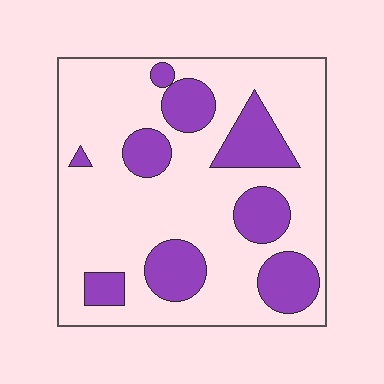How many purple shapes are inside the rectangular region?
9.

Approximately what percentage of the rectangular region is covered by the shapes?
Approximately 25%.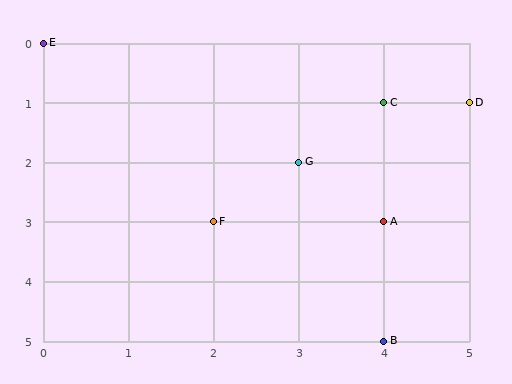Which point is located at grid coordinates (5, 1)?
Point D is at (5, 1).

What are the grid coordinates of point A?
Point A is at grid coordinates (4, 3).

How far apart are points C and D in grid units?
Points C and D are 1 column apart.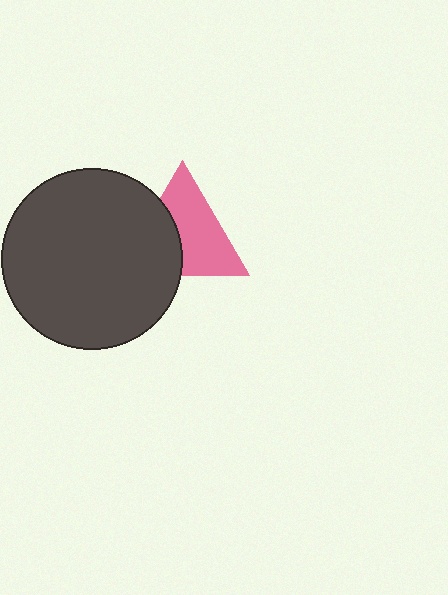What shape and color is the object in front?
The object in front is a dark gray circle.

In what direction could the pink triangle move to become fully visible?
The pink triangle could move right. That would shift it out from behind the dark gray circle entirely.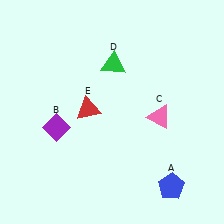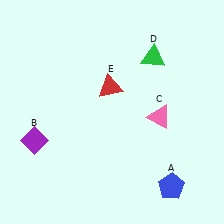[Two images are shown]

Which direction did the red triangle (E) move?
The red triangle (E) moved right.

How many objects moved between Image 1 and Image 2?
3 objects moved between the two images.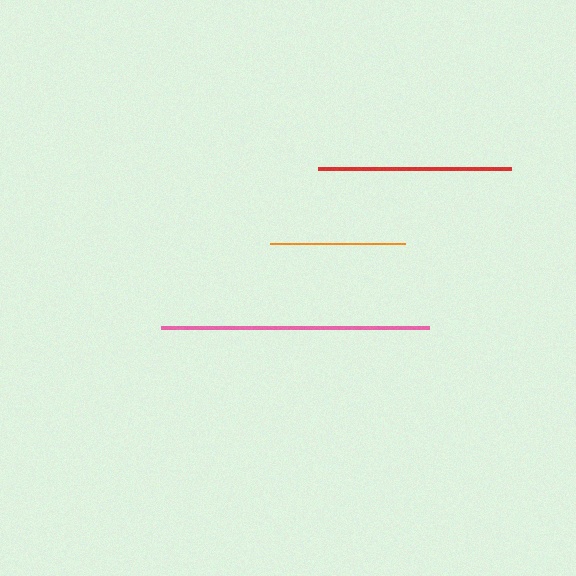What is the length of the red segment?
The red segment is approximately 193 pixels long.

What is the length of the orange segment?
The orange segment is approximately 135 pixels long.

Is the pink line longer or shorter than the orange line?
The pink line is longer than the orange line.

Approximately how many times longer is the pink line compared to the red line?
The pink line is approximately 1.4 times the length of the red line.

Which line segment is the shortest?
The orange line is the shortest at approximately 135 pixels.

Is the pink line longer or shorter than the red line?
The pink line is longer than the red line.